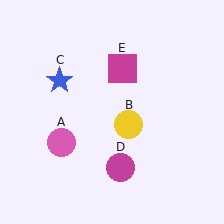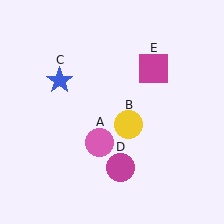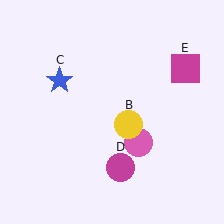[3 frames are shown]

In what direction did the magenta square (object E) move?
The magenta square (object E) moved right.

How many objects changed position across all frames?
2 objects changed position: pink circle (object A), magenta square (object E).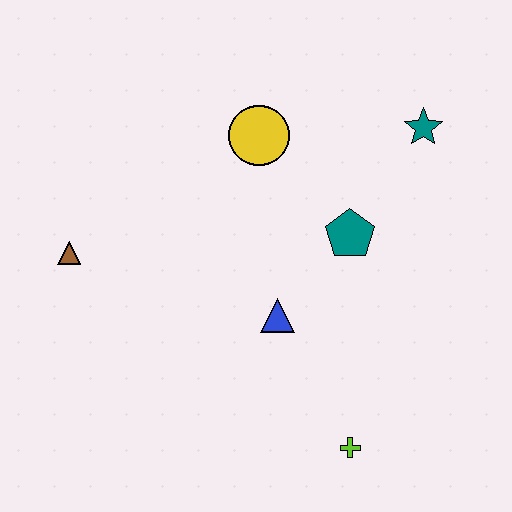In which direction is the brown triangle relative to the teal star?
The brown triangle is to the left of the teal star.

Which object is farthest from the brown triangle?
The teal star is farthest from the brown triangle.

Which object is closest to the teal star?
The teal pentagon is closest to the teal star.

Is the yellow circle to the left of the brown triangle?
No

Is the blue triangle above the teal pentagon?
No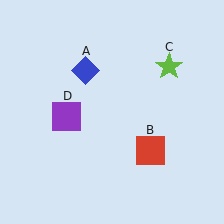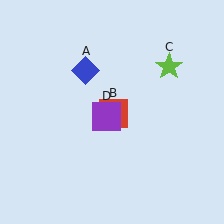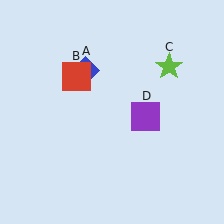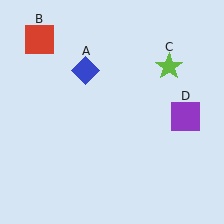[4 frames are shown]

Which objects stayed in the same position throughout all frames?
Blue diamond (object A) and lime star (object C) remained stationary.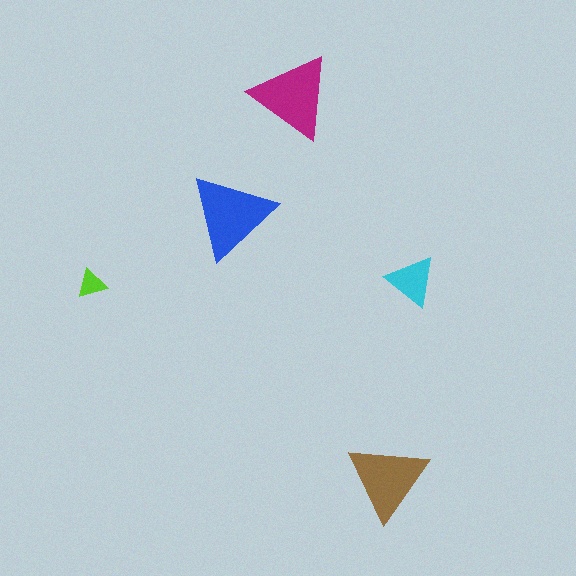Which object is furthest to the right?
The cyan triangle is rightmost.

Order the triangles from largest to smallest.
the blue one, the magenta one, the brown one, the cyan one, the lime one.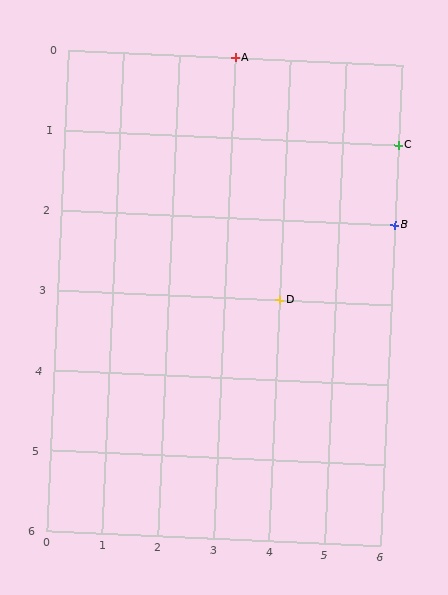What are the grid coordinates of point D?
Point D is at grid coordinates (4, 3).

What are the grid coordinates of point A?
Point A is at grid coordinates (3, 0).